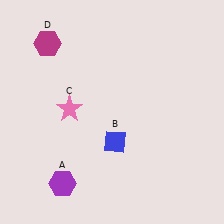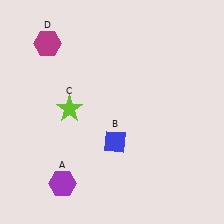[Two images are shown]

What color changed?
The star (C) changed from pink in Image 1 to lime in Image 2.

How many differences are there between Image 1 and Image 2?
There is 1 difference between the two images.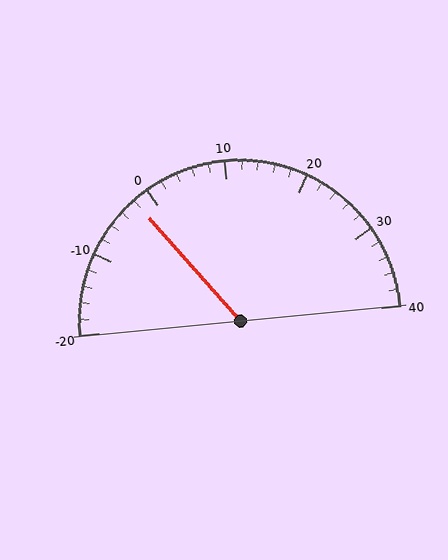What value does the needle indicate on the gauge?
The needle indicates approximately -2.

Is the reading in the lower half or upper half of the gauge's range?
The reading is in the lower half of the range (-20 to 40).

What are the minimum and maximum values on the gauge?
The gauge ranges from -20 to 40.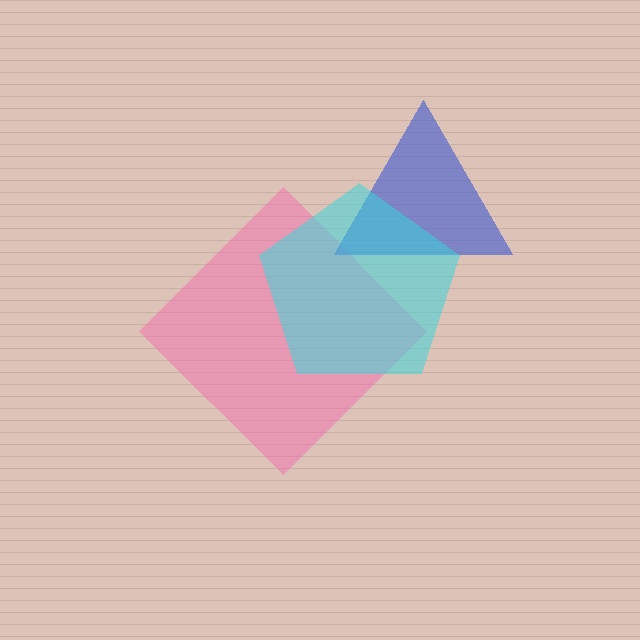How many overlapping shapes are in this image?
There are 3 overlapping shapes in the image.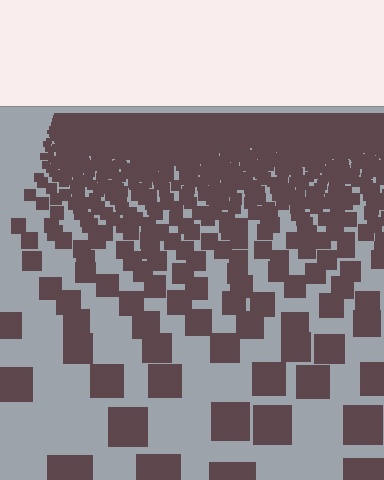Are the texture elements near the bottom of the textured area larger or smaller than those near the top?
Larger. Near the bottom, elements are closer to the viewer and appear at a bigger on-screen size.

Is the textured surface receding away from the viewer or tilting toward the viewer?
The surface is receding away from the viewer. Texture elements get smaller and denser toward the top.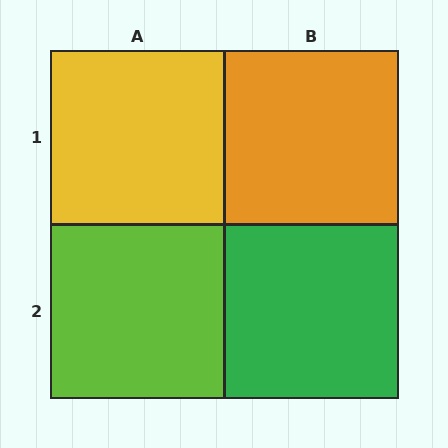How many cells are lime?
1 cell is lime.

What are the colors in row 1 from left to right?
Yellow, orange.